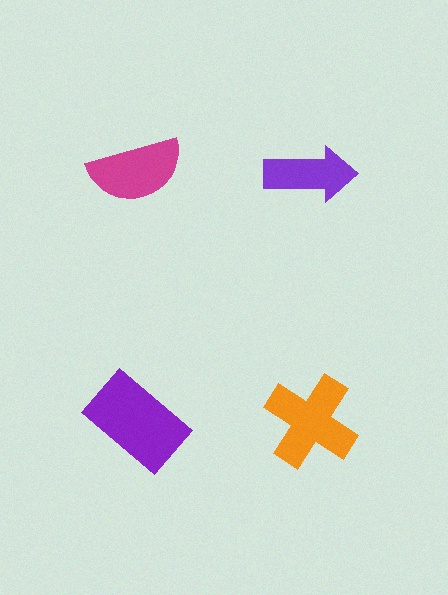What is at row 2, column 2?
An orange cross.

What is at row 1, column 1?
A magenta semicircle.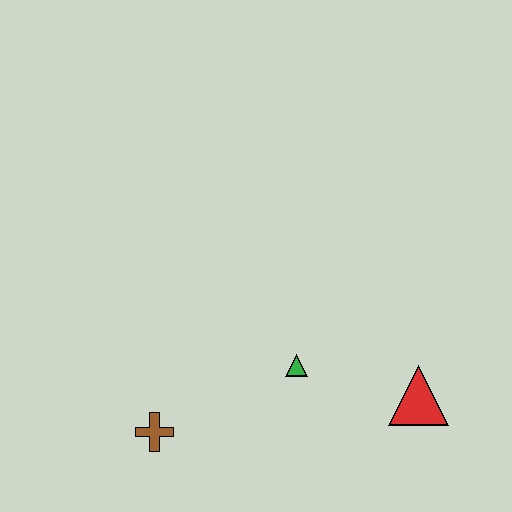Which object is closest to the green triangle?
The red triangle is closest to the green triangle.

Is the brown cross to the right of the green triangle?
No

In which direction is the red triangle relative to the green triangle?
The red triangle is to the right of the green triangle.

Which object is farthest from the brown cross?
The red triangle is farthest from the brown cross.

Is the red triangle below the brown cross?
No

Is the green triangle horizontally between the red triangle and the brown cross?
Yes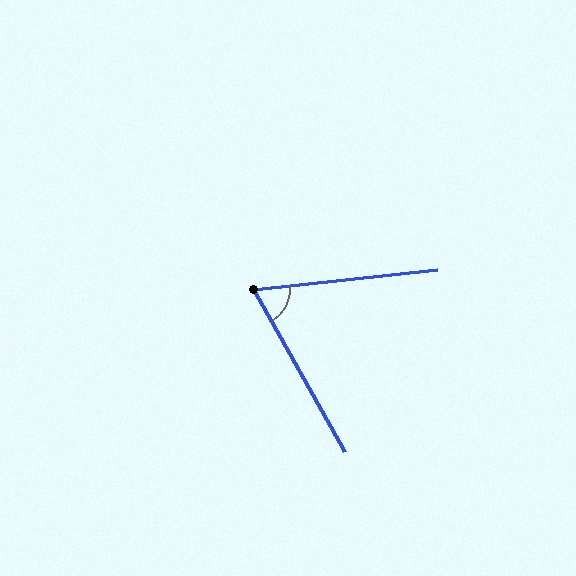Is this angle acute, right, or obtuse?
It is acute.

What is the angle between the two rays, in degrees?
Approximately 67 degrees.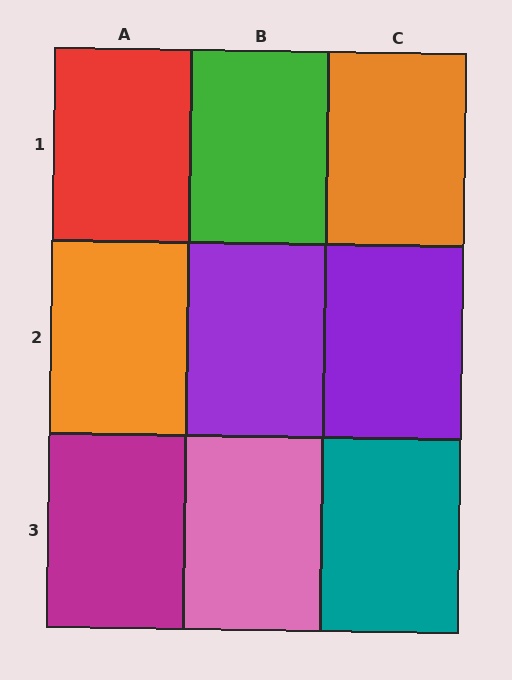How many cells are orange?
2 cells are orange.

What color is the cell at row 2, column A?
Orange.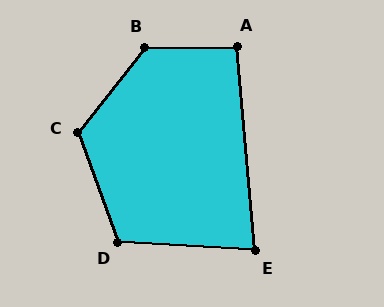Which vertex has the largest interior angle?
B, at approximately 129 degrees.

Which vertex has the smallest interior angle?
E, at approximately 82 degrees.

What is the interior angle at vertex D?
Approximately 113 degrees (obtuse).